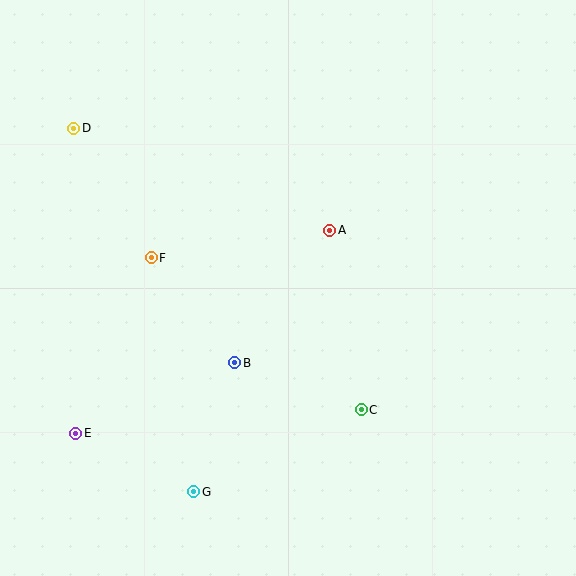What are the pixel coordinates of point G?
Point G is at (194, 492).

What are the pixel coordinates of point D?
Point D is at (74, 128).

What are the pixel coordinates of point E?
Point E is at (76, 433).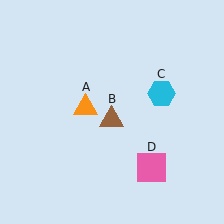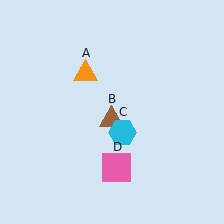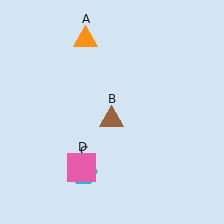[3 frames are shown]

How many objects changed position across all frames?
3 objects changed position: orange triangle (object A), cyan hexagon (object C), pink square (object D).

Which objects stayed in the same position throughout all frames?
Brown triangle (object B) remained stationary.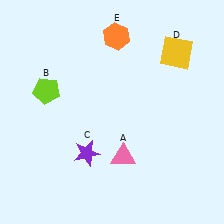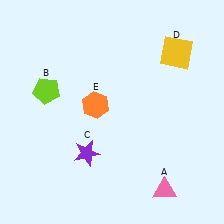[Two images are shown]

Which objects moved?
The objects that moved are: the pink triangle (A), the orange hexagon (E).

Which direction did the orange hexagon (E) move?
The orange hexagon (E) moved down.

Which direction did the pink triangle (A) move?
The pink triangle (A) moved right.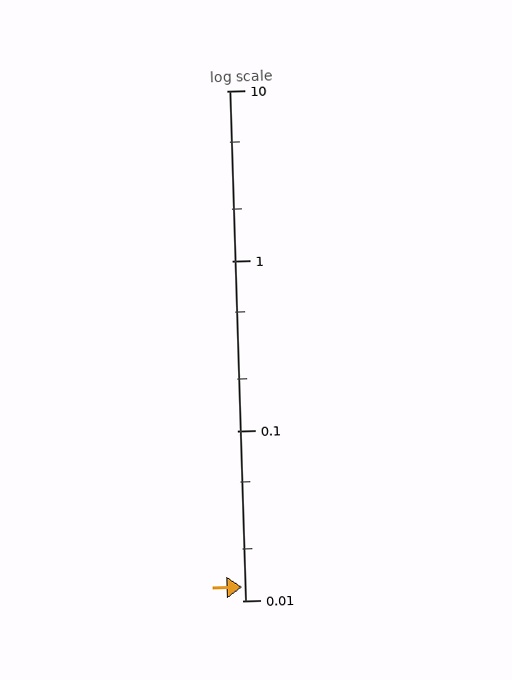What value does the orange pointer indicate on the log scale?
The pointer indicates approximately 0.012.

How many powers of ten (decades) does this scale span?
The scale spans 3 decades, from 0.01 to 10.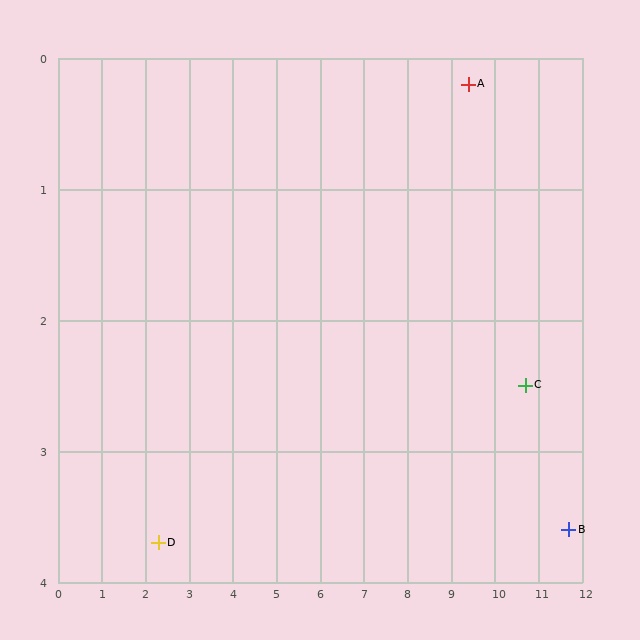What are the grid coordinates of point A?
Point A is at approximately (9.4, 0.2).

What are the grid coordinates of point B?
Point B is at approximately (11.7, 3.6).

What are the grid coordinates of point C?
Point C is at approximately (10.7, 2.5).